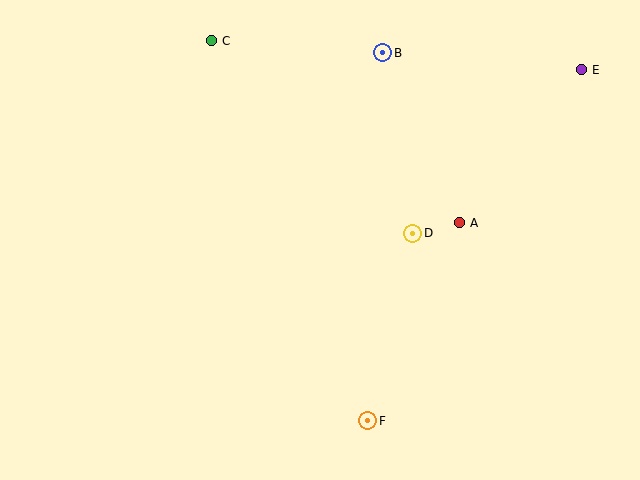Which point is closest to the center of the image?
Point D at (413, 233) is closest to the center.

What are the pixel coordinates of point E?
Point E is at (581, 70).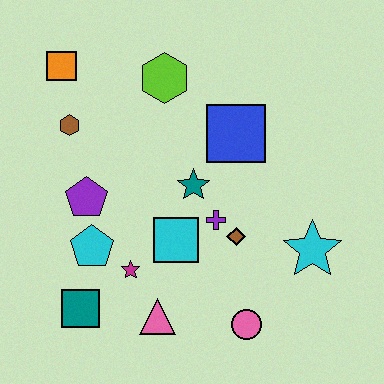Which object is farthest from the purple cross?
The orange square is farthest from the purple cross.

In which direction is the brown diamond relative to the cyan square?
The brown diamond is to the right of the cyan square.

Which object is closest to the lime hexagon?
The blue square is closest to the lime hexagon.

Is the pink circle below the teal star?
Yes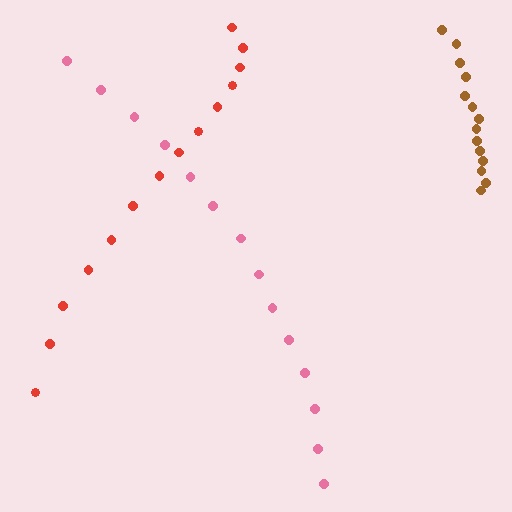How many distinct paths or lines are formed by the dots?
There are 3 distinct paths.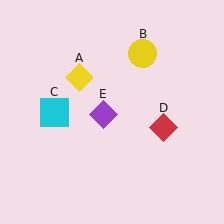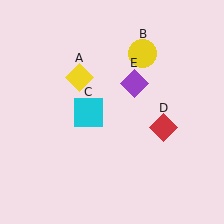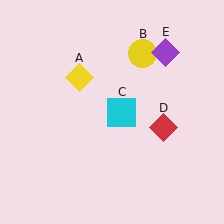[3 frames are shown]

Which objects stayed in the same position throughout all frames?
Yellow diamond (object A) and yellow circle (object B) and red diamond (object D) remained stationary.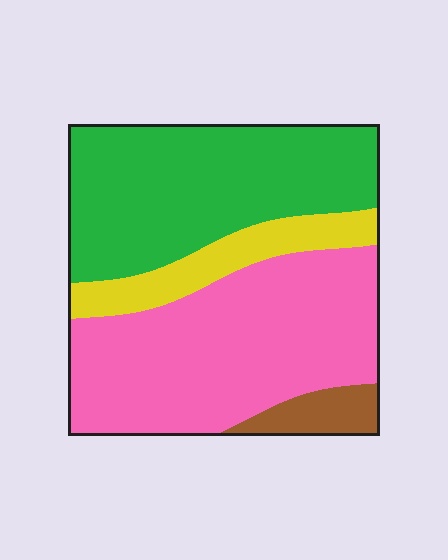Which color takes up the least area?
Brown, at roughly 5%.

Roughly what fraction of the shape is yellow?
Yellow covers 12% of the shape.